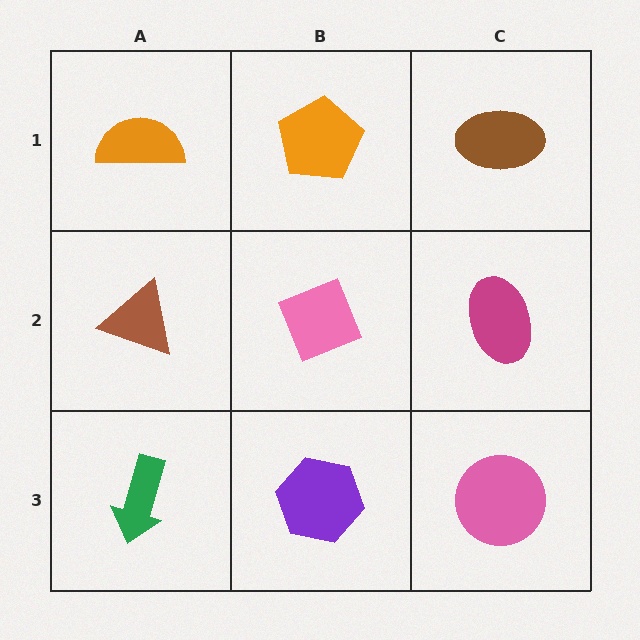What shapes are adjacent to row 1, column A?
A brown triangle (row 2, column A), an orange pentagon (row 1, column B).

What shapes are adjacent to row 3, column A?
A brown triangle (row 2, column A), a purple hexagon (row 3, column B).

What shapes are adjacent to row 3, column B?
A pink diamond (row 2, column B), a green arrow (row 3, column A), a pink circle (row 3, column C).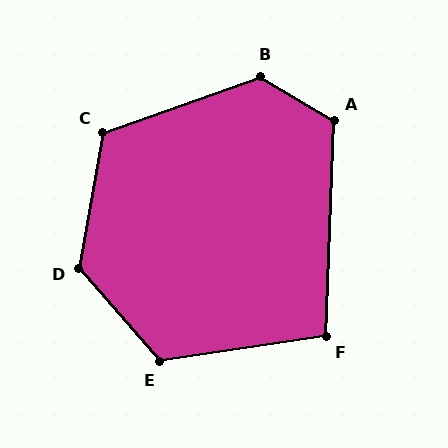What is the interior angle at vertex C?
Approximately 120 degrees (obtuse).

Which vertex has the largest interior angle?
B, at approximately 130 degrees.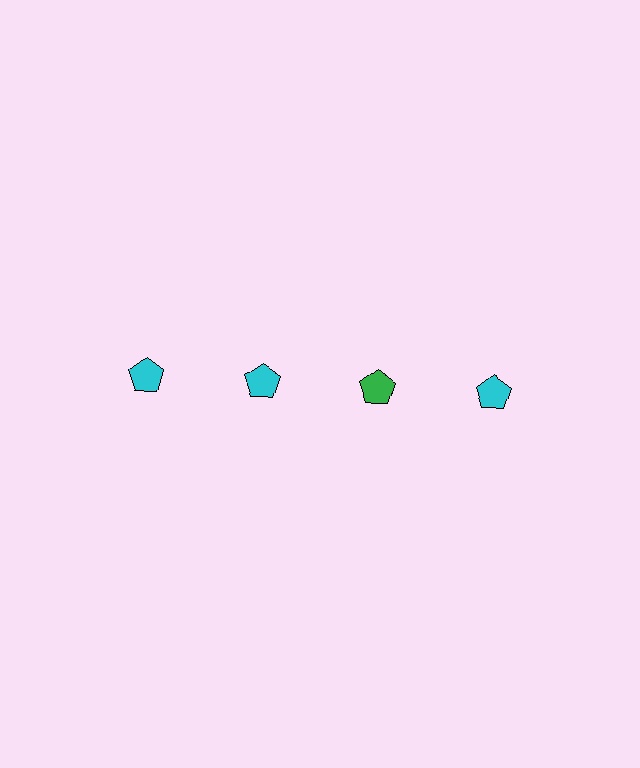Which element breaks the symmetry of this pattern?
The green pentagon in the top row, center column breaks the symmetry. All other shapes are cyan pentagons.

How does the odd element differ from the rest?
It has a different color: green instead of cyan.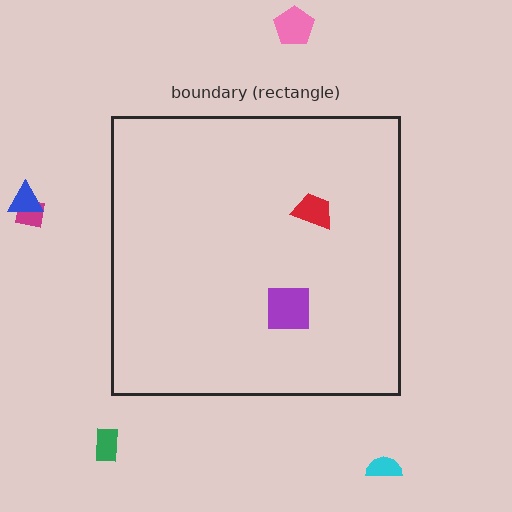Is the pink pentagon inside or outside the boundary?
Outside.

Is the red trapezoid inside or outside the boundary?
Inside.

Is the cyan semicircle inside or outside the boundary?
Outside.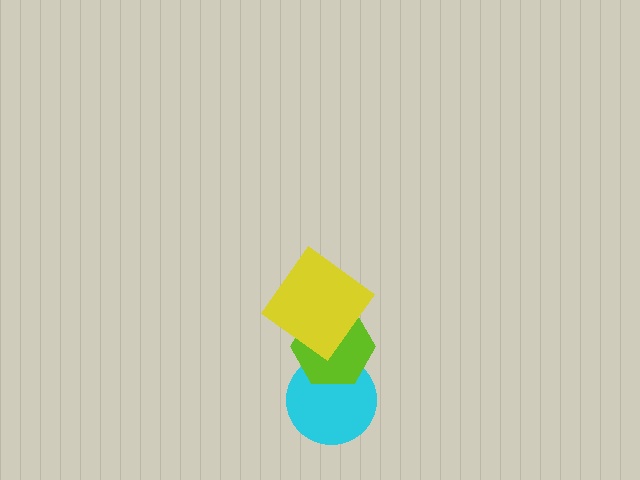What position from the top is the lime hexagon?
The lime hexagon is 2nd from the top.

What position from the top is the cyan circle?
The cyan circle is 3rd from the top.